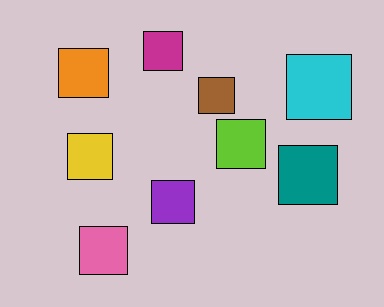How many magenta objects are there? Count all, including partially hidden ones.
There is 1 magenta object.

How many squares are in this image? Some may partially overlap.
There are 9 squares.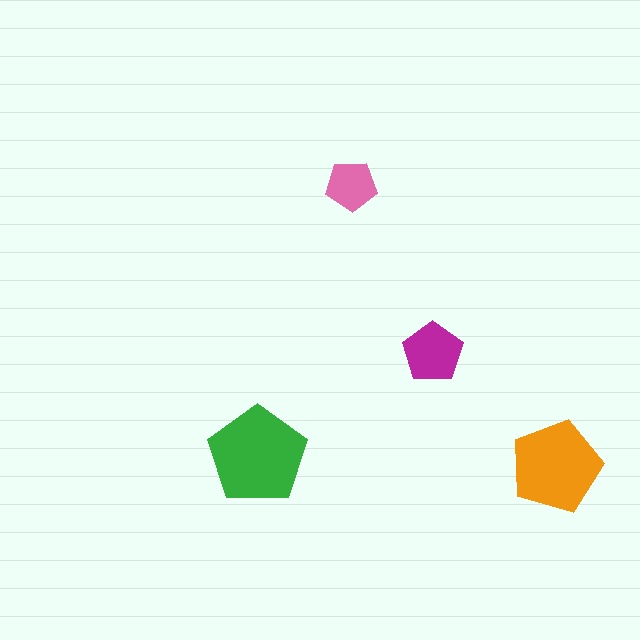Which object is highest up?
The pink pentagon is topmost.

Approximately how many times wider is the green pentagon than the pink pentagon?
About 2 times wider.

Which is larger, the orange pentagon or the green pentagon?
The green one.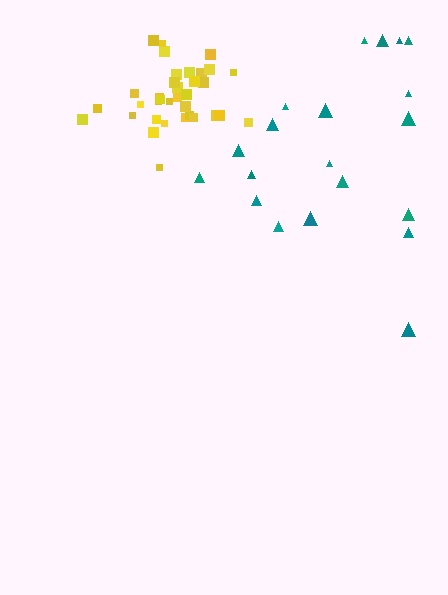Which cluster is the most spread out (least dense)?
Teal.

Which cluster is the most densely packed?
Yellow.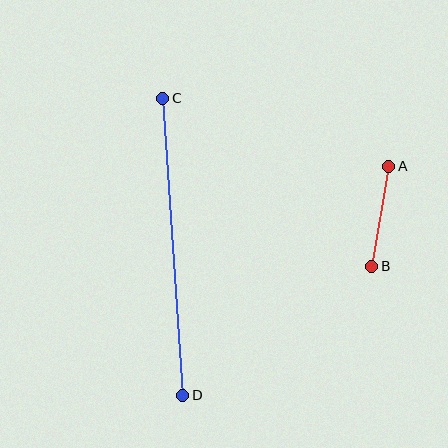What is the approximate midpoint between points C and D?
The midpoint is at approximately (173, 247) pixels.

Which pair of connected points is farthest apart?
Points C and D are farthest apart.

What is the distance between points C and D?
The distance is approximately 298 pixels.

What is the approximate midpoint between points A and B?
The midpoint is at approximately (380, 216) pixels.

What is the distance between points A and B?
The distance is approximately 101 pixels.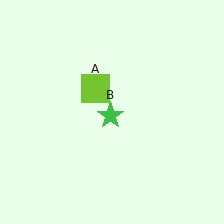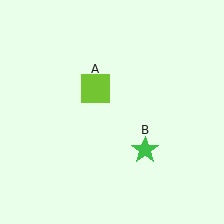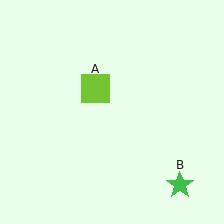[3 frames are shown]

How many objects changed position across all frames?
1 object changed position: green star (object B).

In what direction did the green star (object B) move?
The green star (object B) moved down and to the right.